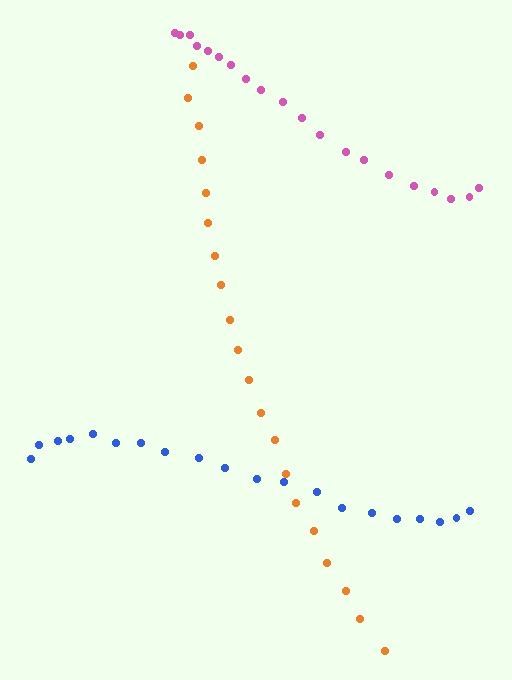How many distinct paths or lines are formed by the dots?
There are 3 distinct paths.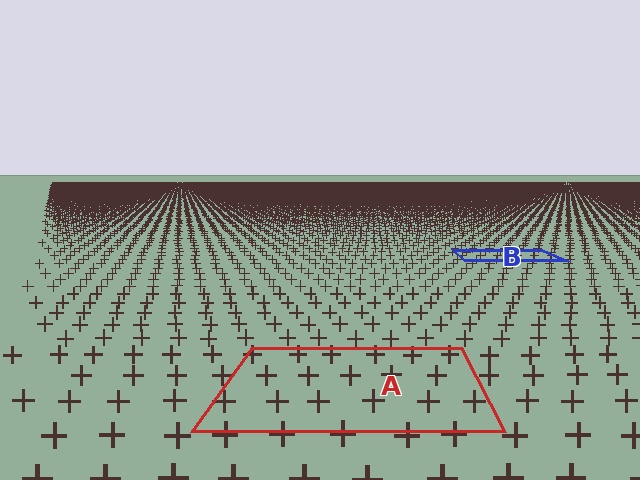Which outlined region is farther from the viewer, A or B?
Region B is farther from the viewer — the texture elements inside it appear smaller and more densely packed.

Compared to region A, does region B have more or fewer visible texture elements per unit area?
Region B has more texture elements per unit area — they are packed more densely because it is farther away.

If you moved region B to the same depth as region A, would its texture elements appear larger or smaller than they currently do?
They would appear larger. At a closer depth, the same texture elements are projected at a bigger on-screen size.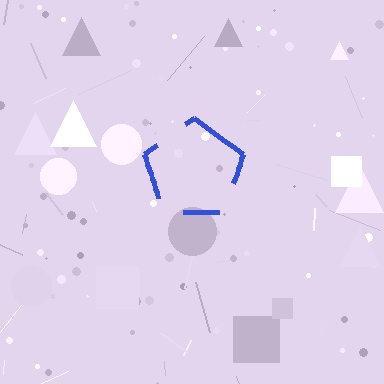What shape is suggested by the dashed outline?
The dashed outline suggests a pentagon.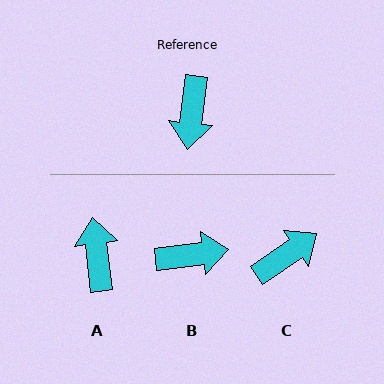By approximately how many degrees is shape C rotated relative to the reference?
Approximately 131 degrees counter-clockwise.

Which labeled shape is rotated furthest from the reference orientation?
A, about 167 degrees away.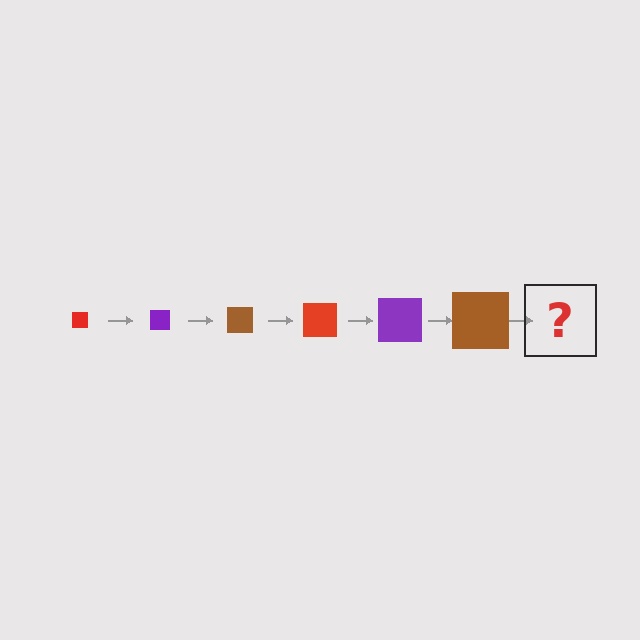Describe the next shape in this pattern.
It should be a red square, larger than the previous one.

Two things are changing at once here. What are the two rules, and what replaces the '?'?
The two rules are that the square grows larger each step and the color cycles through red, purple, and brown. The '?' should be a red square, larger than the previous one.